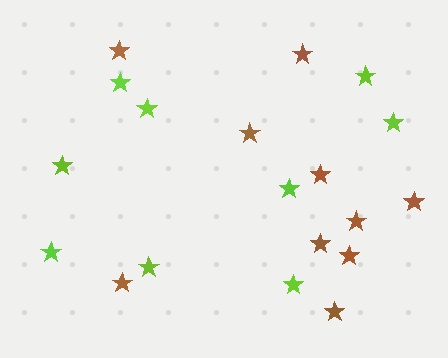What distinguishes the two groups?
There are 2 groups: one group of brown stars (10) and one group of lime stars (9).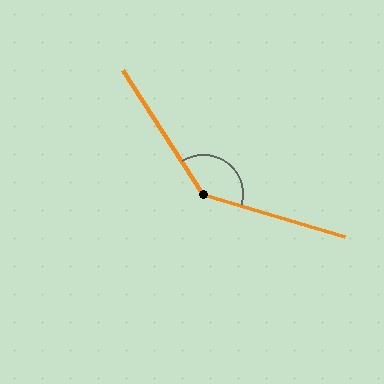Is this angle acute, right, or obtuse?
It is obtuse.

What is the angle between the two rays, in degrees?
Approximately 140 degrees.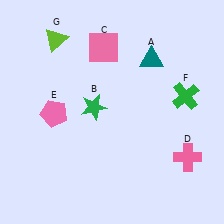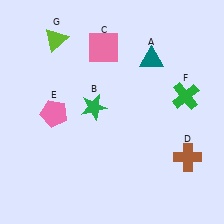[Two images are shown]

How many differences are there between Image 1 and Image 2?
There is 1 difference between the two images.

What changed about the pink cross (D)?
In Image 1, D is pink. In Image 2, it changed to brown.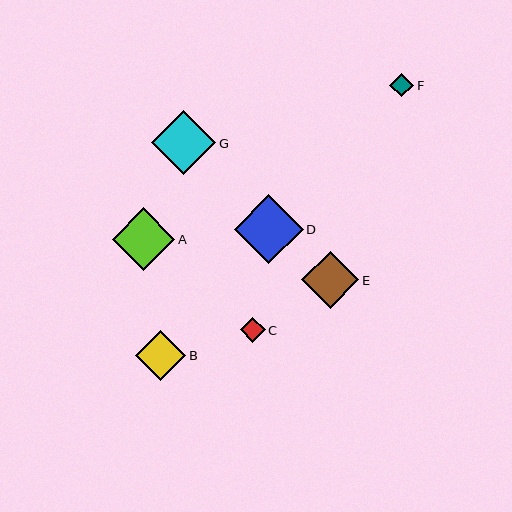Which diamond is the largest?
Diamond D is the largest with a size of approximately 68 pixels.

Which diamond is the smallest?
Diamond F is the smallest with a size of approximately 24 pixels.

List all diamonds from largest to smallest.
From largest to smallest: D, G, A, E, B, C, F.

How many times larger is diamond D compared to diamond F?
Diamond D is approximately 2.9 times the size of diamond F.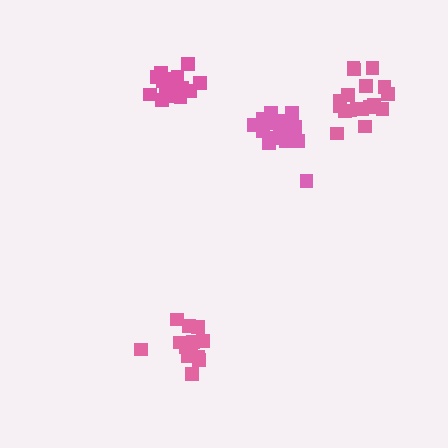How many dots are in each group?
Group 1: 15 dots, Group 2: 16 dots, Group 3: 15 dots, Group 4: 18 dots (64 total).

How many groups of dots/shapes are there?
There are 4 groups.